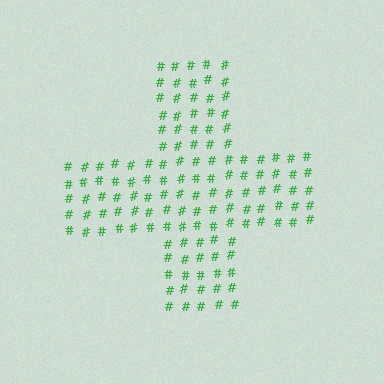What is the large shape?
The large shape is a cross.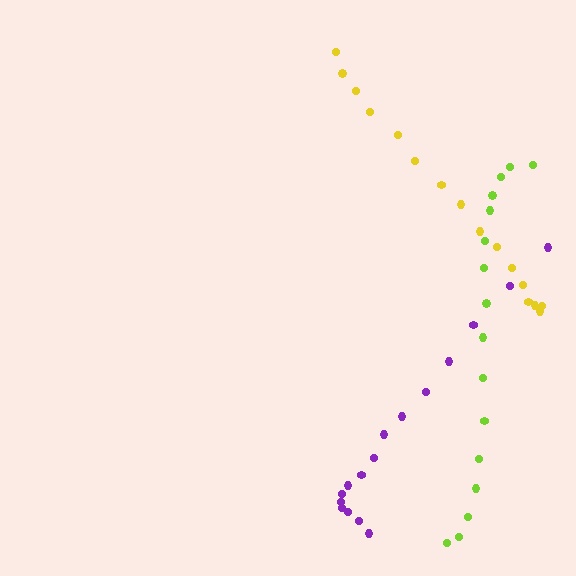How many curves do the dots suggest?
There are 3 distinct paths.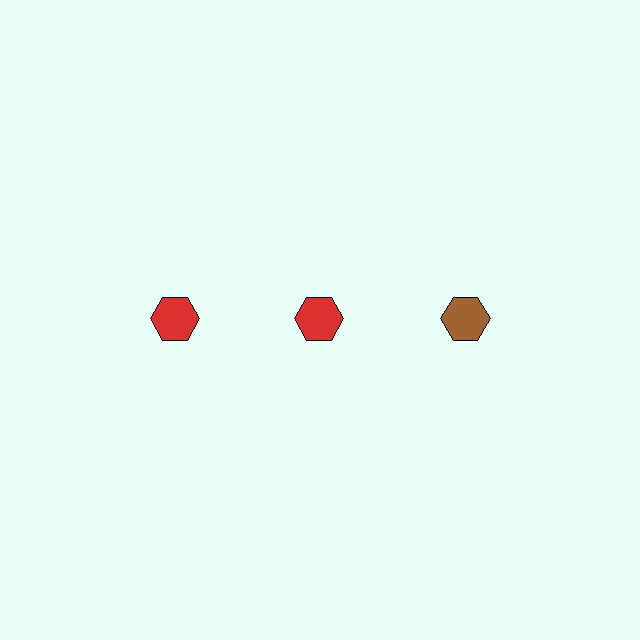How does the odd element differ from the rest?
It has a different color: brown instead of red.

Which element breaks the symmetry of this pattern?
The brown hexagon in the top row, center column breaks the symmetry. All other shapes are red hexagons.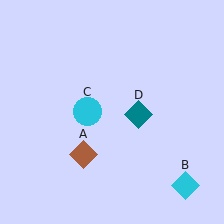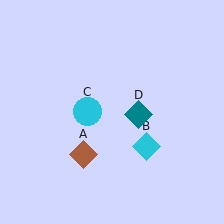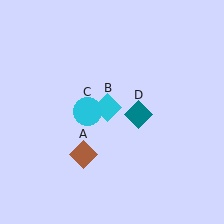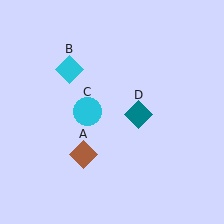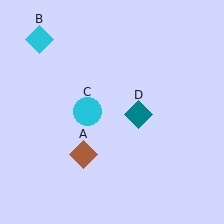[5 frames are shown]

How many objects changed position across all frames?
1 object changed position: cyan diamond (object B).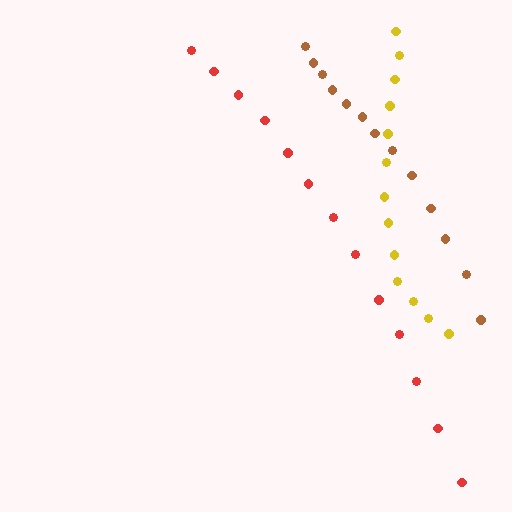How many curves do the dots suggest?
There are 3 distinct paths.